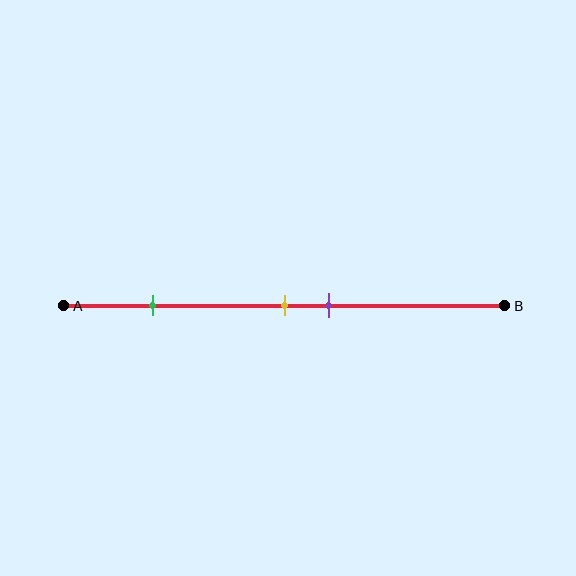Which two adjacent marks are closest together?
The yellow and purple marks are the closest adjacent pair.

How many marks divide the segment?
There are 3 marks dividing the segment.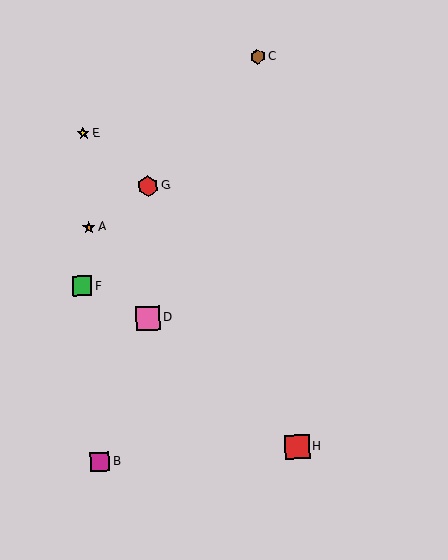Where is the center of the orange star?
The center of the orange star is at (89, 227).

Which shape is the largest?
The red square (labeled H) is the largest.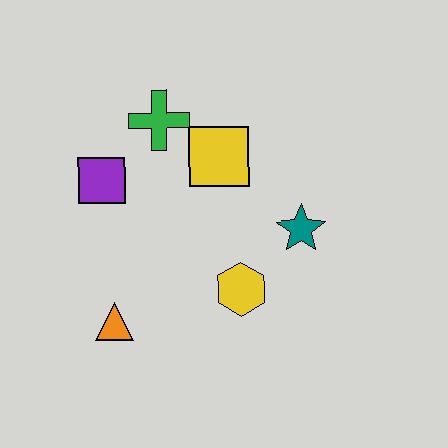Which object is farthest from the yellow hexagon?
The green cross is farthest from the yellow hexagon.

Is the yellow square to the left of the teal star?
Yes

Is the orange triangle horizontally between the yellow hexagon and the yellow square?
No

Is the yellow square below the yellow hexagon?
No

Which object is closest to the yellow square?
The green cross is closest to the yellow square.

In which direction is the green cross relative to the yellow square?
The green cross is to the left of the yellow square.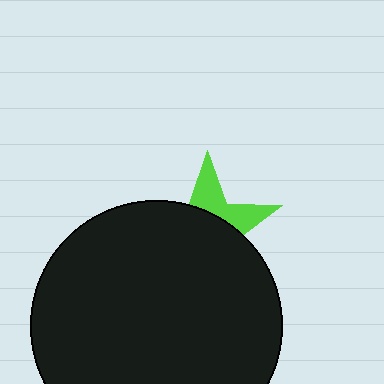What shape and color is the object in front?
The object in front is a black circle.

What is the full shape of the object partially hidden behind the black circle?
The partially hidden object is a lime star.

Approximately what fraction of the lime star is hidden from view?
Roughly 69% of the lime star is hidden behind the black circle.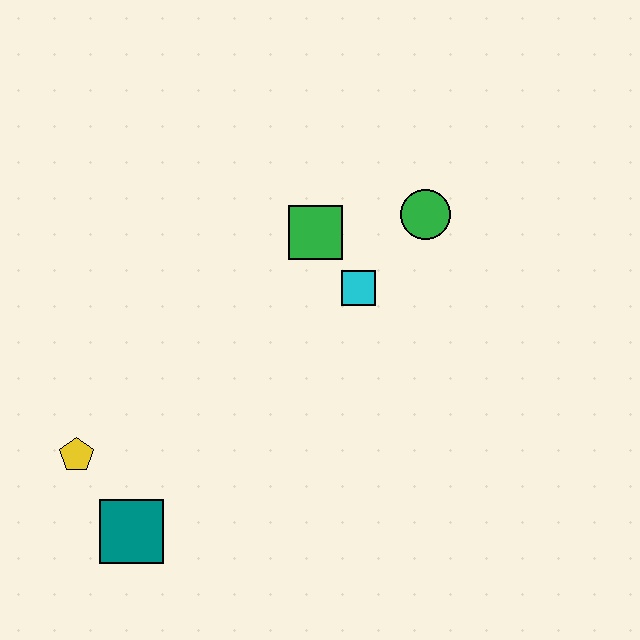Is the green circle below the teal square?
No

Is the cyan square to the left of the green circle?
Yes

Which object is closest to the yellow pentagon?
The teal square is closest to the yellow pentagon.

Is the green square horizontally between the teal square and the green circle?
Yes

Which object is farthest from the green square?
The teal square is farthest from the green square.